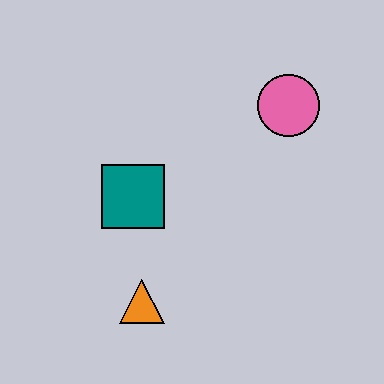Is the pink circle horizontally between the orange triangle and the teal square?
No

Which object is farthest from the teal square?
The pink circle is farthest from the teal square.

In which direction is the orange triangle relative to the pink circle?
The orange triangle is below the pink circle.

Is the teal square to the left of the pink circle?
Yes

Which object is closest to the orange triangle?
The teal square is closest to the orange triangle.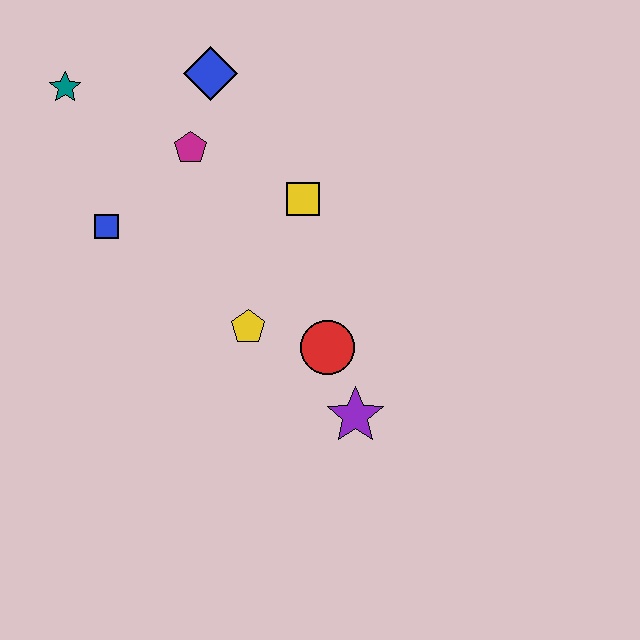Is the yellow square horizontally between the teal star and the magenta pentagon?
No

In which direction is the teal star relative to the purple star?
The teal star is above the purple star.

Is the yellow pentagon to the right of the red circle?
No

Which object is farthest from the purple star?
The teal star is farthest from the purple star.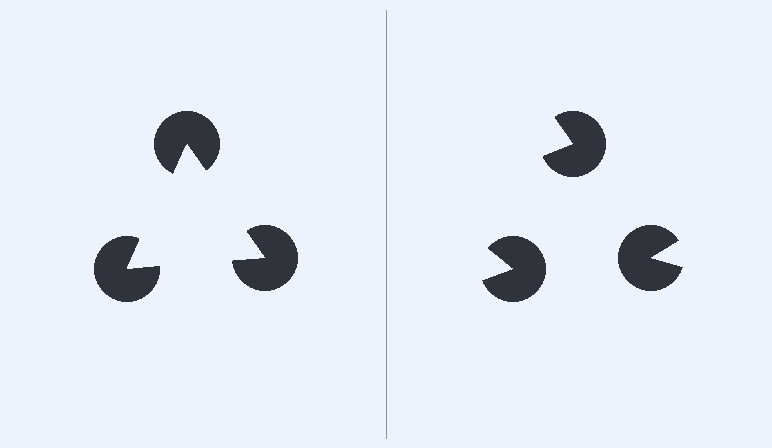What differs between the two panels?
The pac-man discs are positioned identically on both sides; only the wedge orientations differ. On the left they align to a triangle; on the right they are misaligned.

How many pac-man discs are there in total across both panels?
6 — 3 on each side.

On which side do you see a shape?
An illusory triangle appears on the left side. On the right side the wedge cuts are rotated, so no coherent shape forms.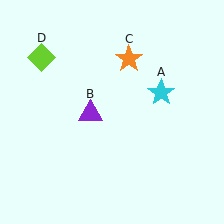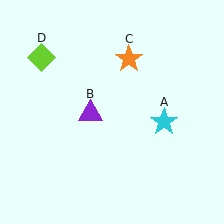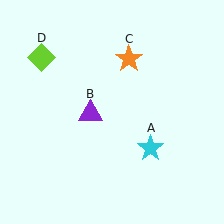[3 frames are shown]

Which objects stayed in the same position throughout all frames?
Purple triangle (object B) and orange star (object C) and lime diamond (object D) remained stationary.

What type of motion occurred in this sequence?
The cyan star (object A) rotated clockwise around the center of the scene.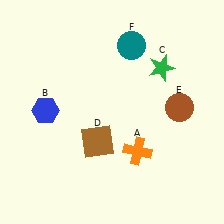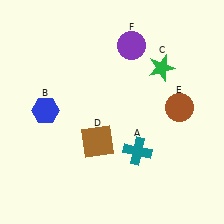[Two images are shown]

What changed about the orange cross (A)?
In Image 1, A is orange. In Image 2, it changed to teal.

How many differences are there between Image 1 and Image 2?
There are 2 differences between the two images.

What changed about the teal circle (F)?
In Image 1, F is teal. In Image 2, it changed to purple.